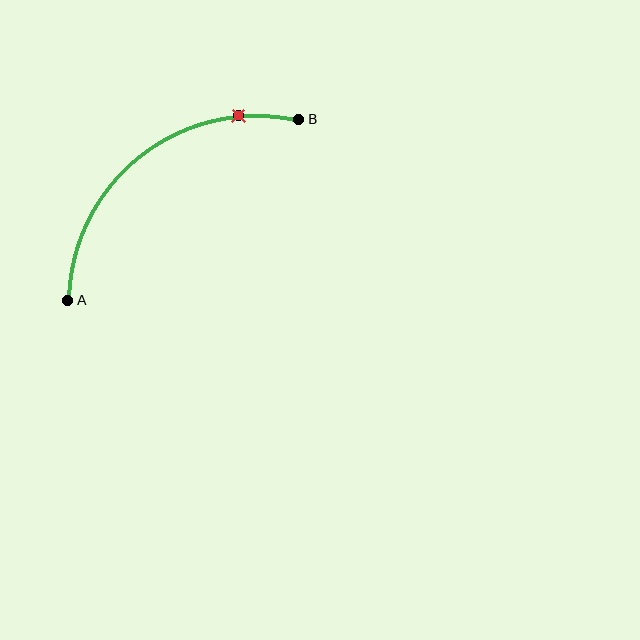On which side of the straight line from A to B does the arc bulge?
The arc bulges above and to the left of the straight line connecting A and B.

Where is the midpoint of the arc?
The arc midpoint is the point on the curve farthest from the straight line joining A and B. It sits above and to the left of that line.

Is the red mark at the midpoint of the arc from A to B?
No. The red mark lies on the arc but is closer to endpoint B. The arc midpoint would be at the point on the curve equidistant along the arc from both A and B.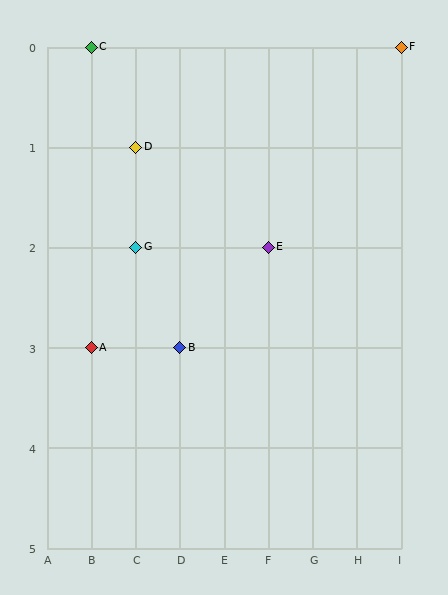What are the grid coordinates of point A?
Point A is at grid coordinates (B, 3).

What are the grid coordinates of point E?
Point E is at grid coordinates (F, 2).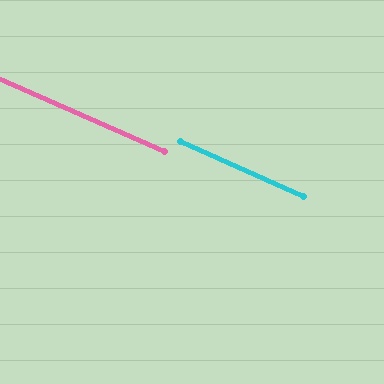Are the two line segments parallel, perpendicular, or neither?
Parallel — their directions differ by only 0.6°.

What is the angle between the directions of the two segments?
Approximately 1 degree.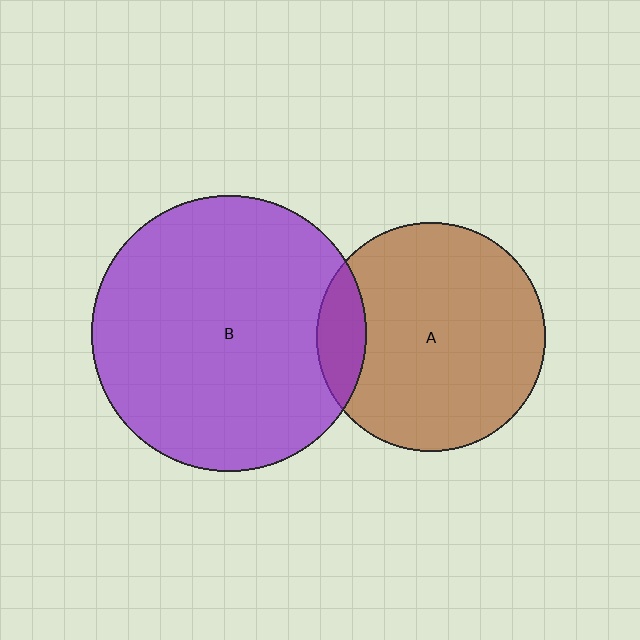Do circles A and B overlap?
Yes.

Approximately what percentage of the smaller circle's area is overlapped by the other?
Approximately 15%.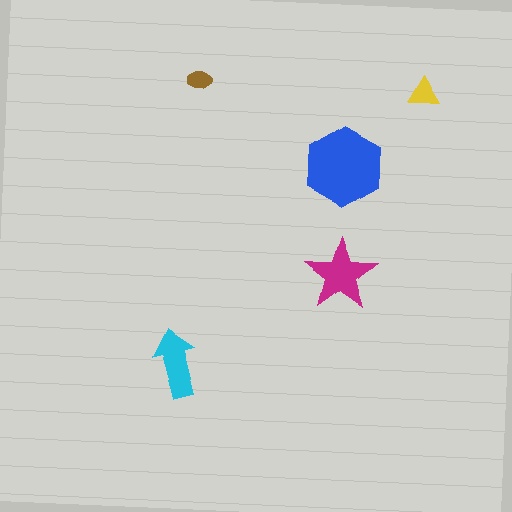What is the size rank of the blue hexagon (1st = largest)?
1st.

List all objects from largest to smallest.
The blue hexagon, the magenta star, the cyan arrow, the yellow triangle, the brown ellipse.